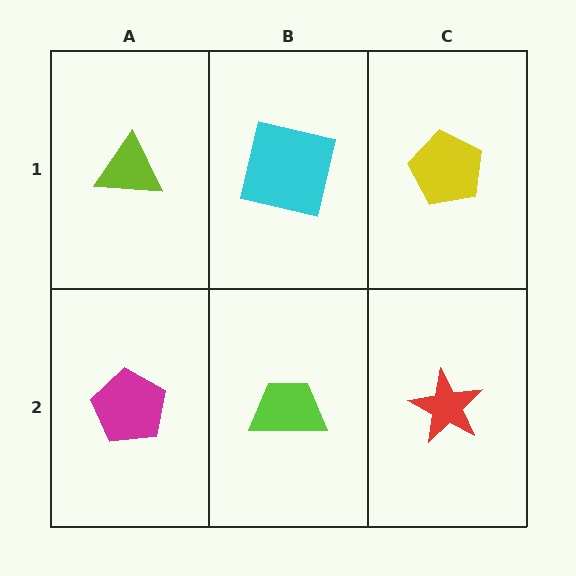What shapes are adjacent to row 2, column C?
A yellow pentagon (row 1, column C), a lime trapezoid (row 2, column B).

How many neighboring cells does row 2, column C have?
2.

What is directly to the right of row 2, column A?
A lime trapezoid.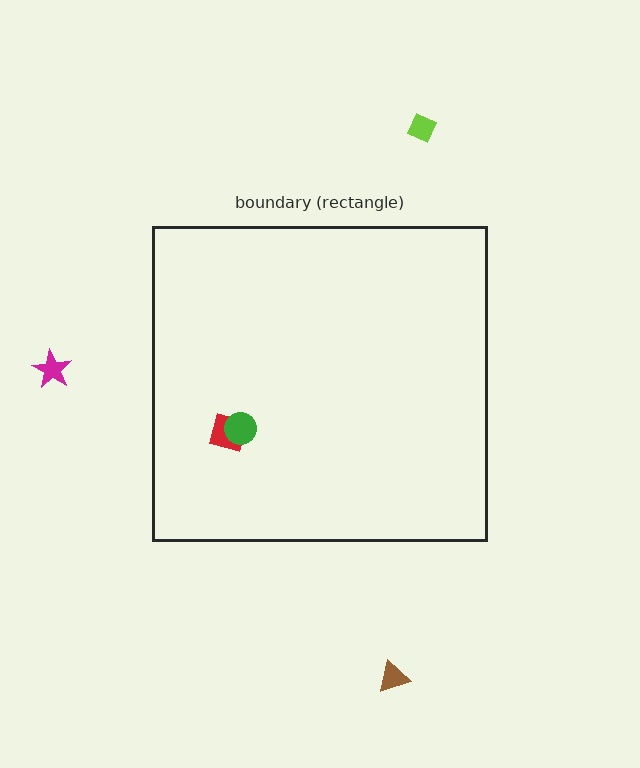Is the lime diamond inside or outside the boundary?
Outside.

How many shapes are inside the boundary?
2 inside, 3 outside.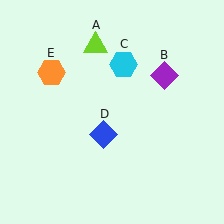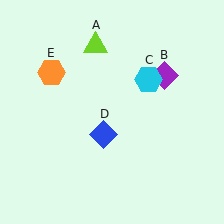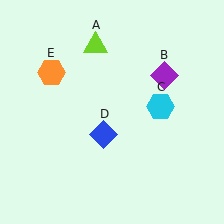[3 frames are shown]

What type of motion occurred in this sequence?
The cyan hexagon (object C) rotated clockwise around the center of the scene.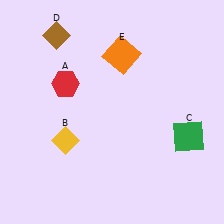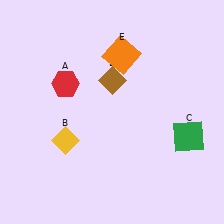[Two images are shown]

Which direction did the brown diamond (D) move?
The brown diamond (D) moved right.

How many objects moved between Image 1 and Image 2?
1 object moved between the two images.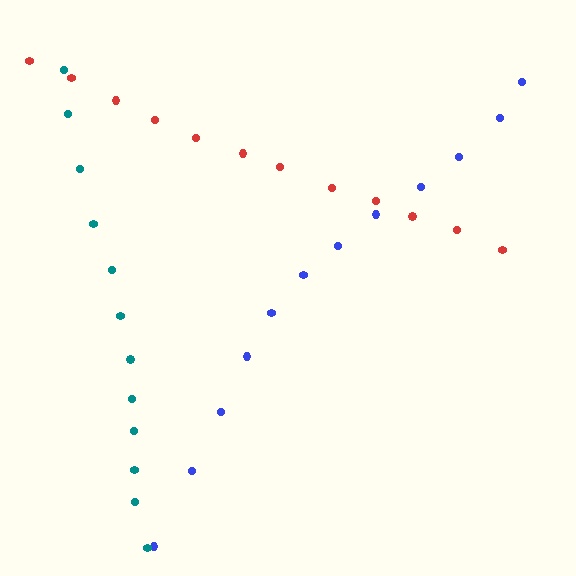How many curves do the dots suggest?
There are 3 distinct paths.